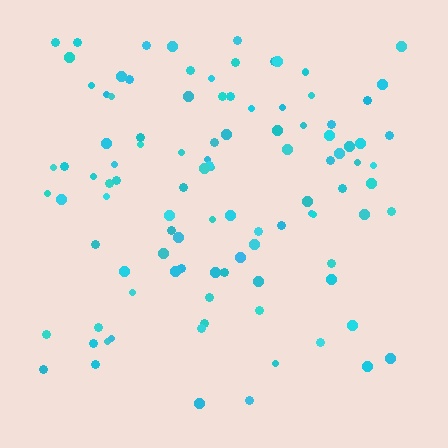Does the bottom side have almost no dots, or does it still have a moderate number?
Still a moderate number, just noticeably fewer than the top.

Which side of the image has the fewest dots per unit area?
The bottom.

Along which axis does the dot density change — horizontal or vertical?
Vertical.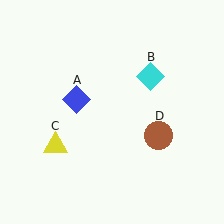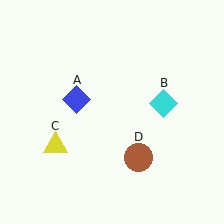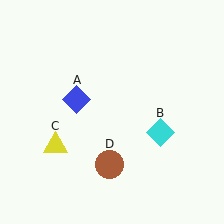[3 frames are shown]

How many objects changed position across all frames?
2 objects changed position: cyan diamond (object B), brown circle (object D).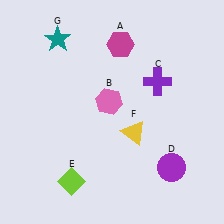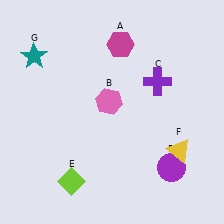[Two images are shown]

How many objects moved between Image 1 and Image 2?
2 objects moved between the two images.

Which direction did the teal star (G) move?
The teal star (G) moved left.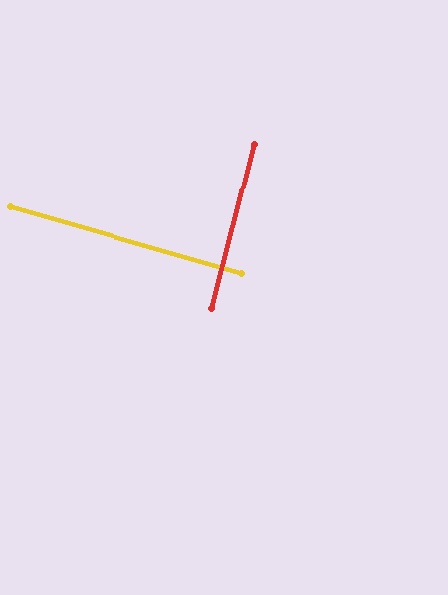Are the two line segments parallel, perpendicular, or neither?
Perpendicular — they meet at approximately 89°.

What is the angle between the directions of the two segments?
Approximately 89 degrees.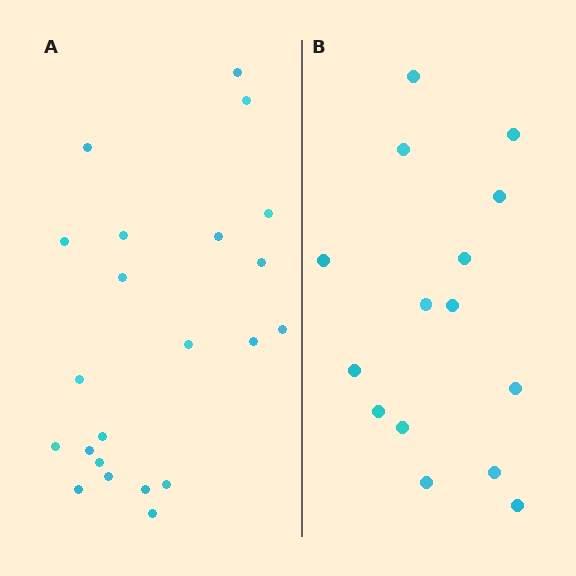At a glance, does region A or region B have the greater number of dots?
Region A (the left region) has more dots.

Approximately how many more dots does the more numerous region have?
Region A has roughly 8 or so more dots than region B.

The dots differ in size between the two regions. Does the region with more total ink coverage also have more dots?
No. Region B has more total ink coverage because its dots are larger, but region A actually contains more individual dots. Total area can be misleading — the number of items is what matters here.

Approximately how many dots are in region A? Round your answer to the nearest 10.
About 20 dots. (The exact count is 22, which rounds to 20.)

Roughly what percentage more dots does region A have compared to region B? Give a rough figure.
About 45% more.